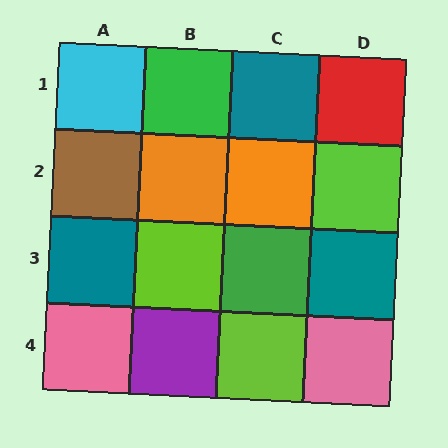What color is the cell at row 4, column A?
Pink.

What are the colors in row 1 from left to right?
Cyan, green, teal, red.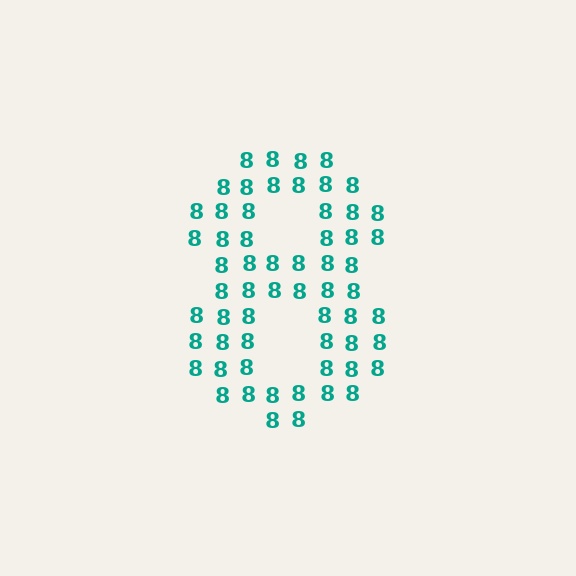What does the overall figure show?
The overall figure shows the digit 8.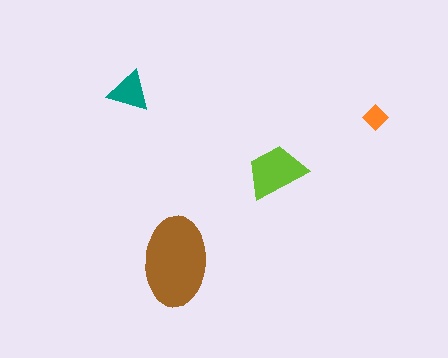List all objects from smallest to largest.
The orange diamond, the teal triangle, the lime trapezoid, the brown ellipse.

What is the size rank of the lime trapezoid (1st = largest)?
2nd.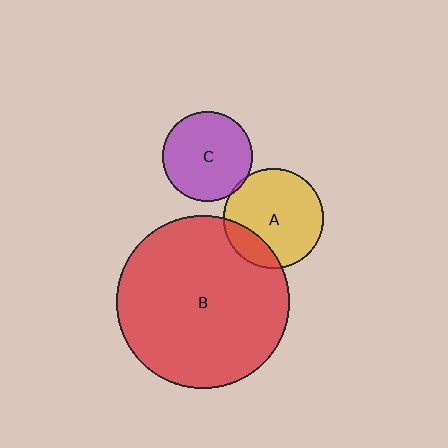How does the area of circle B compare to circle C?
Approximately 3.7 times.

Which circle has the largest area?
Circle B (red).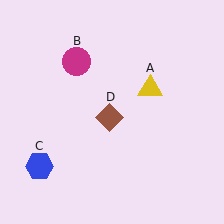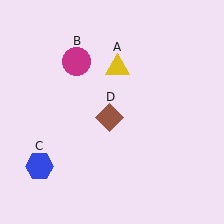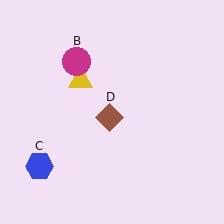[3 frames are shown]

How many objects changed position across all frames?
1 object changed position: yellow triangle (object A).